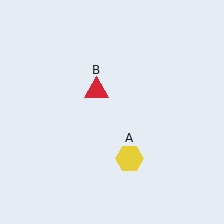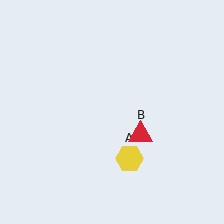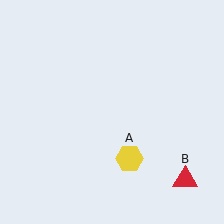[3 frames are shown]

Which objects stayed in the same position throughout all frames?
Yellow hexagon (object A) remained stationary.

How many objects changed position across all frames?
1 object changed position: red triangle (object B).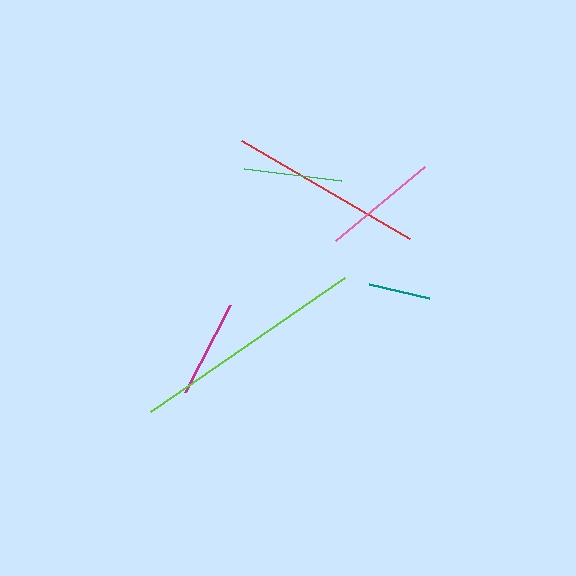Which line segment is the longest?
The lime line is the longest at approximately 236 pixels.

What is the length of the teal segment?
The teal segment is approximately 61 pixels long.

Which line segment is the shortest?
The teal line is the shortest at approximately 61 pixels.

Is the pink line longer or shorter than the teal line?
The pink line is longer than the teal line.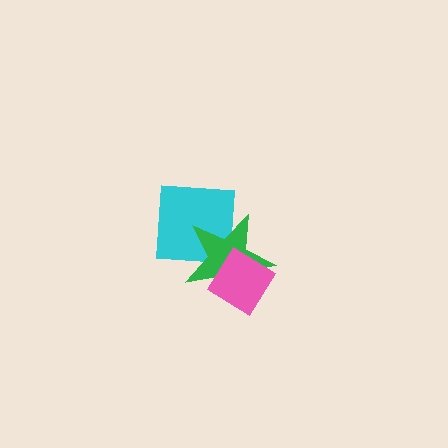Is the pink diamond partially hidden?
No, no other shape covers it.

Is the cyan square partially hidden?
Yes, it is partially covered by another shape.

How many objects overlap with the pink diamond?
1 object overlaps with the pink diamond.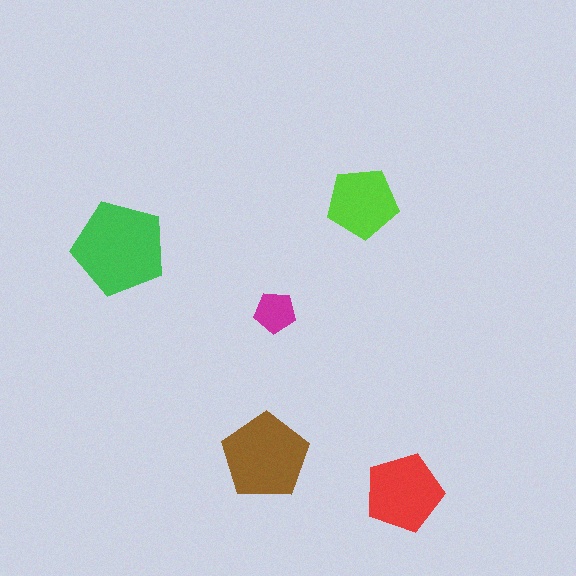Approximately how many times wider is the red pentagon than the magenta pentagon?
About 2 times wider.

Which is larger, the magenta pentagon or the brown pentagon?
The brown one.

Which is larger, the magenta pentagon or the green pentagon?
The green one.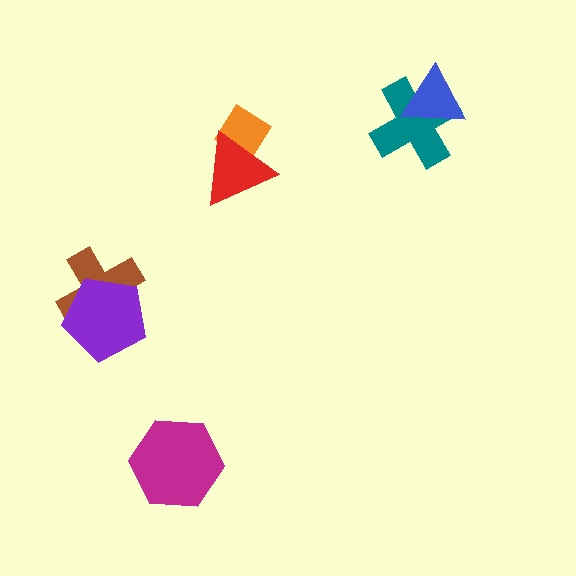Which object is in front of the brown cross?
The purple pentagon is in front of the brown cross.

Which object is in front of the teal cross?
The blue triangle is in front of the teal cross.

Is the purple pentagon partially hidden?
No, no other shape covers it.